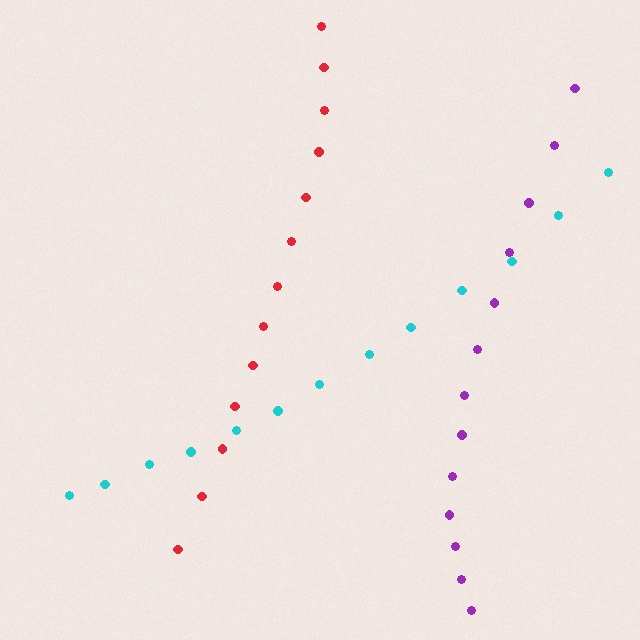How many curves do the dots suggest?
There are 3 distinct paths.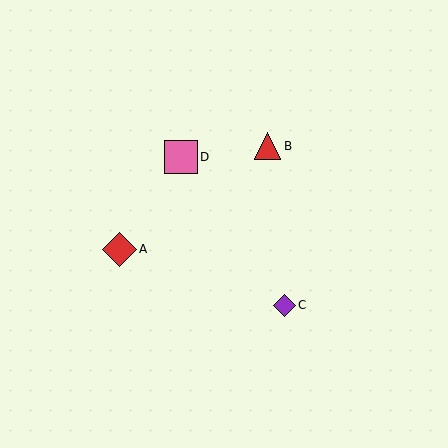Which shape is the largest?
The red diamond (labeled A) is the largest.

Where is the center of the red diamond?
The center of the red diamond is at (120, 249).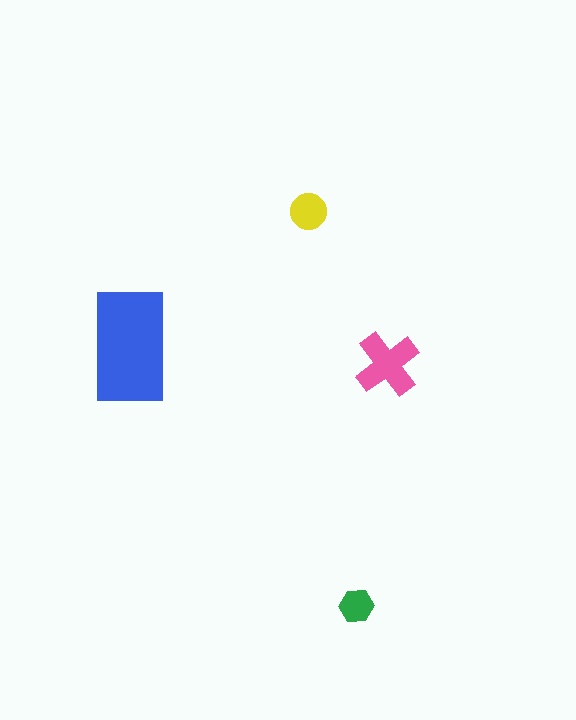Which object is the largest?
The blue rectangle.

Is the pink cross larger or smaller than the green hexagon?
Larger.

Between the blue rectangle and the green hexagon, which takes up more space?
The blue rectangle.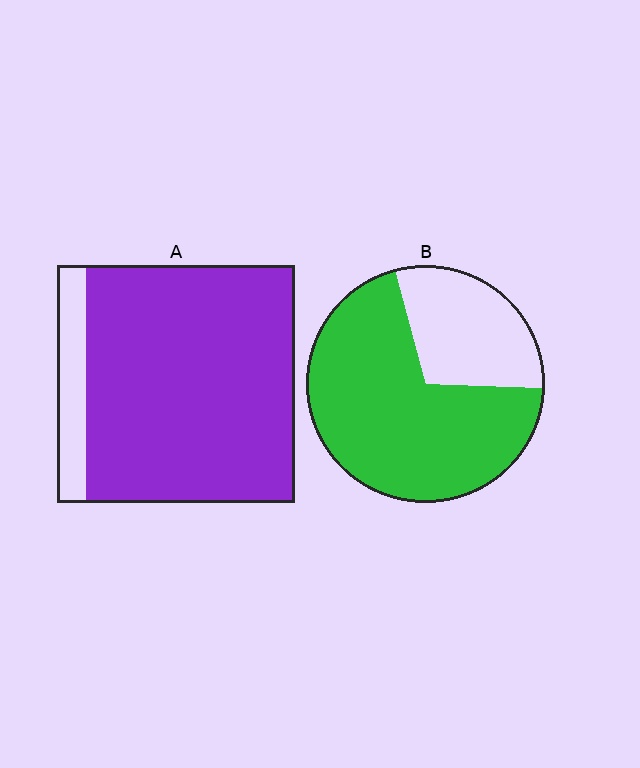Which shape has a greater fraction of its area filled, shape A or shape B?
Shape A.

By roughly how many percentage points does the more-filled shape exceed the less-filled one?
By roughly 15 percentage points (A over B).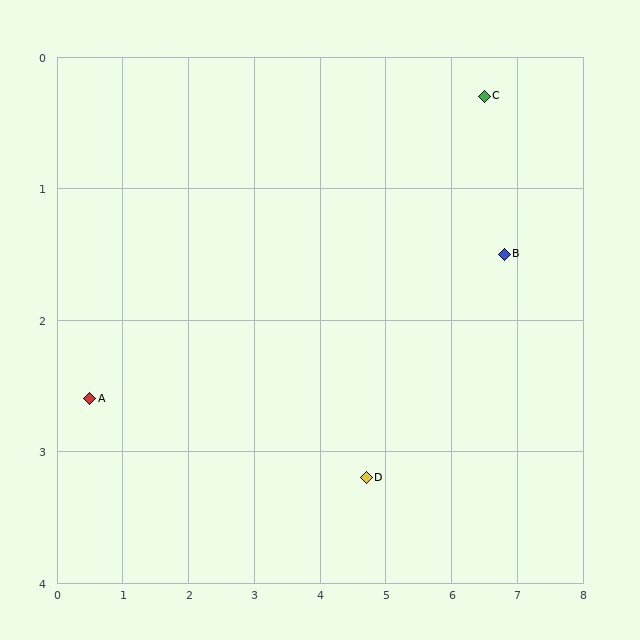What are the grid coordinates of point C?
Point C is at approximately (6.5, 0.3).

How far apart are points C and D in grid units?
Points C and D are about 3.4 grid units apart.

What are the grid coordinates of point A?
Point A is at approximately (0.5, 2.6).